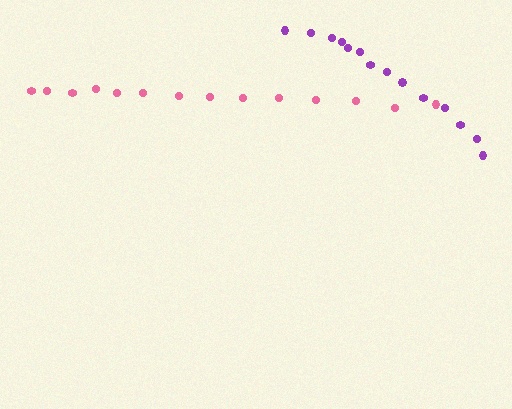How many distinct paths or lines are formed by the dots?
There are 2 distinct paths.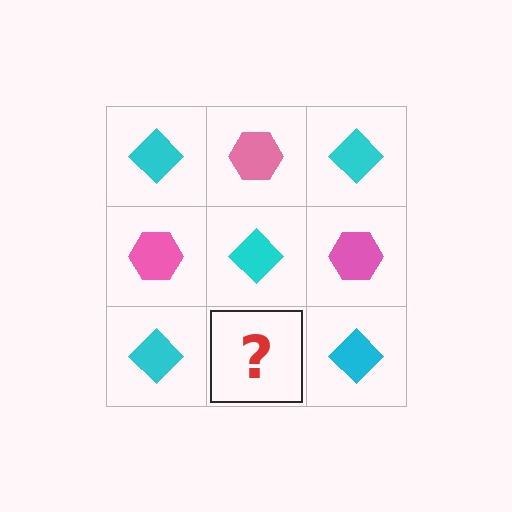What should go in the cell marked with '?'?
The missing cell should contain a pink hexagon.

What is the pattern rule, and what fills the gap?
The rule is that it alternates cyan diamond and pink hexagon in a checkerboard pattern. The gap should be filled with a pink hexagon.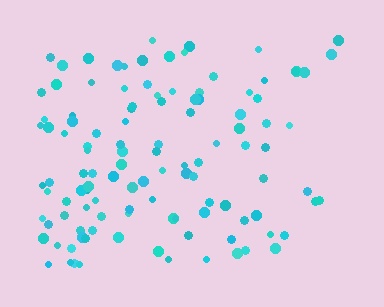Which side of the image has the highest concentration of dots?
The left.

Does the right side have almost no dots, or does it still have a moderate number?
Still a moderate number, just noticeably fewer than the left.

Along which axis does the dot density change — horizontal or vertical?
Horizontal.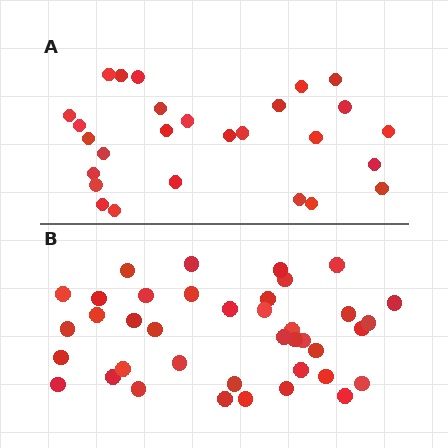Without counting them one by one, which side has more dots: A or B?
Region B (the bottom region) has more dots.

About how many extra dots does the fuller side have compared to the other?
Region B has roughly 12 or so more dots than region A.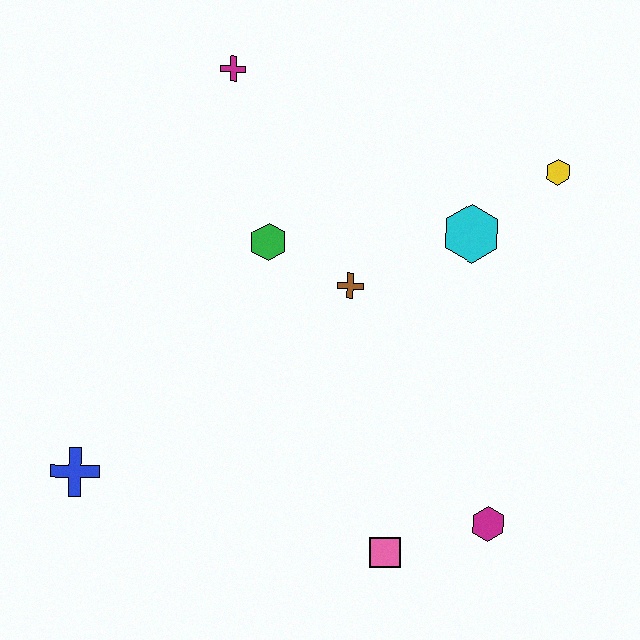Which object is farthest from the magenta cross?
The magenta hexagon is farthest from the magenta cross.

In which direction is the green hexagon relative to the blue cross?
The green hexagon is above the blue cross.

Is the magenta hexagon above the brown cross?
No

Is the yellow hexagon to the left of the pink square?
No